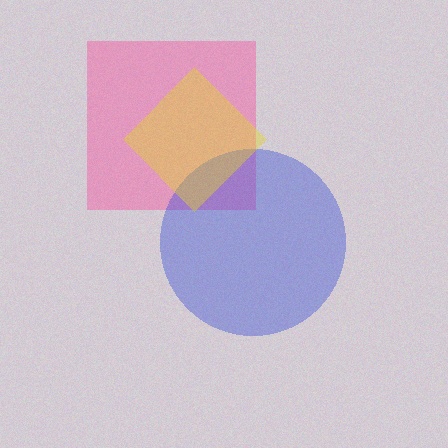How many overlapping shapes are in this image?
There are 3 overlapping shapes in the image.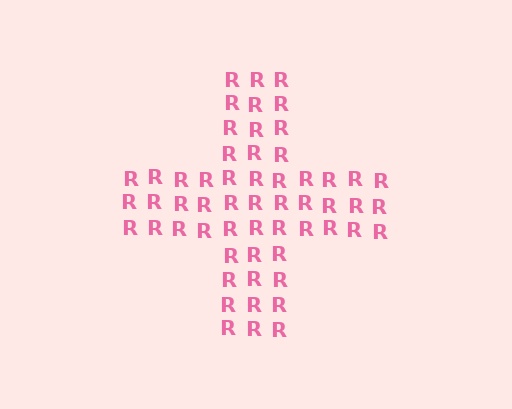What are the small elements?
The small elements are letter R's.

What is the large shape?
The large shape is a cross.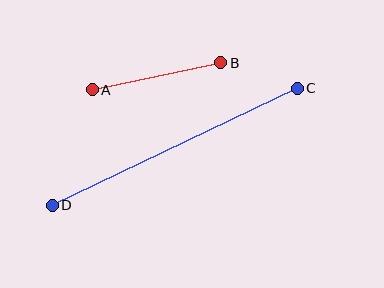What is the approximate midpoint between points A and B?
The midpoint is at approximately (156, 76) pixels.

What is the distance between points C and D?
The distance is approximately 272 pixels.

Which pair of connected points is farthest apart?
Points C and D are farthest apart.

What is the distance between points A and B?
The distance is approximately 131 pixels.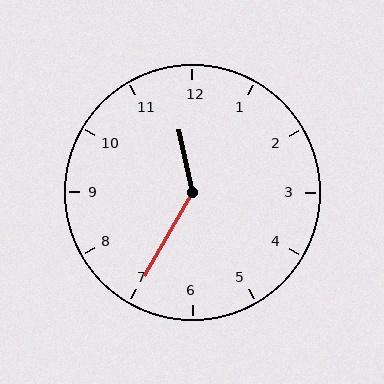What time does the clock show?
11:35.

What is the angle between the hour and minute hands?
Approximately 138 degrees.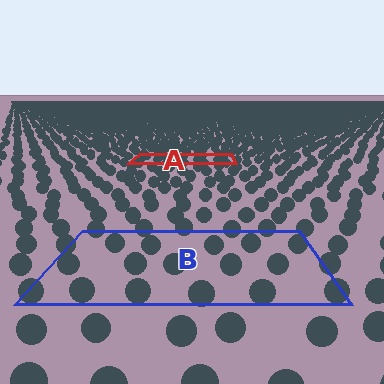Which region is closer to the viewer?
Region B is closer. The texture elements there are larger and more spread out.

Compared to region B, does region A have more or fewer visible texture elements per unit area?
Region A has more texture elements per unit area — they are packed more densely because it is farther away.